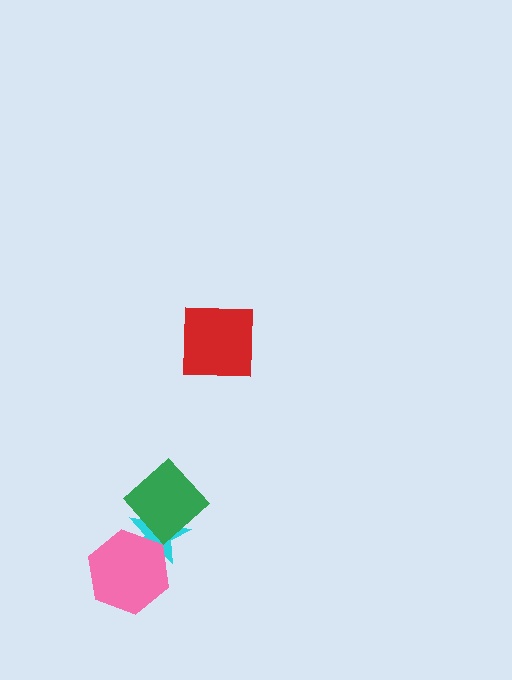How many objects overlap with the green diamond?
1 object overlaps with the green diamond.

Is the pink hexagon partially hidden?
No, no other shape covers it.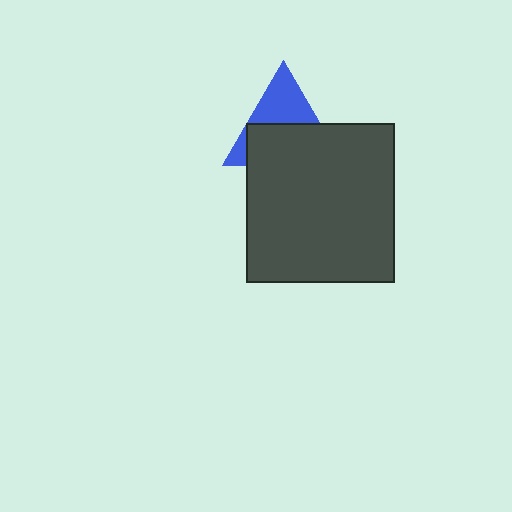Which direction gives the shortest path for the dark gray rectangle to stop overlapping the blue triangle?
Moving down gives the shortest separation.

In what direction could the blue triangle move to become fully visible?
The blue triangle could move up. That would shift it out from behind the dark gray rectangle entirely.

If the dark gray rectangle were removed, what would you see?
You would see the complete blue triangle.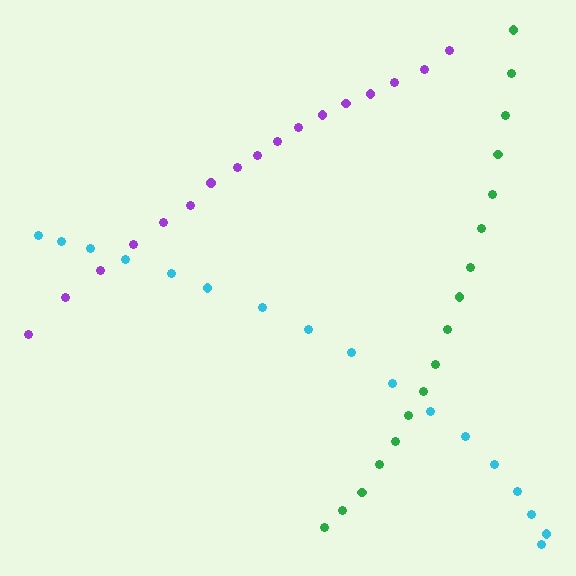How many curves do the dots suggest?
There are 3 distinct paths.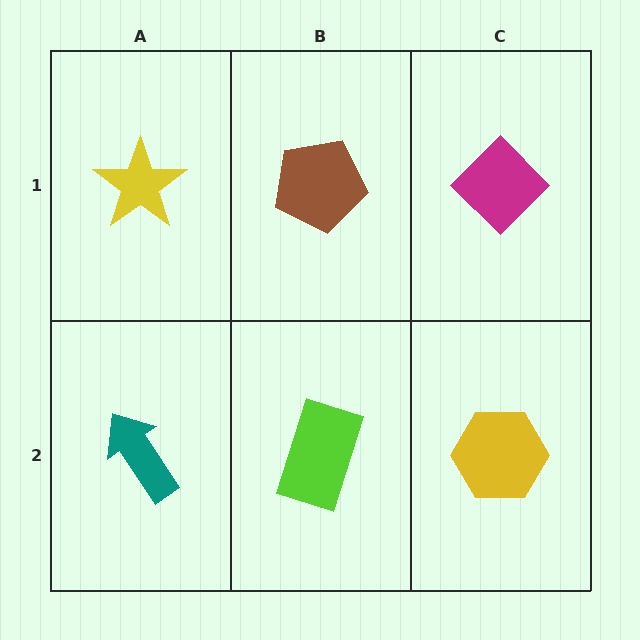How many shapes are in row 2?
3 shapes.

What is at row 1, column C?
A magenta diamond.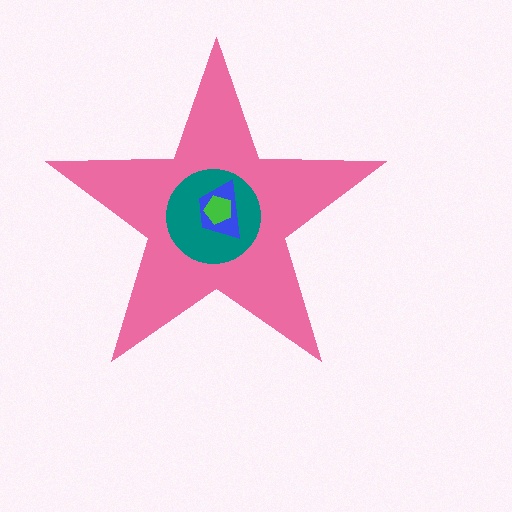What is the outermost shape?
The pink star.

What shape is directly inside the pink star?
The teal circle.